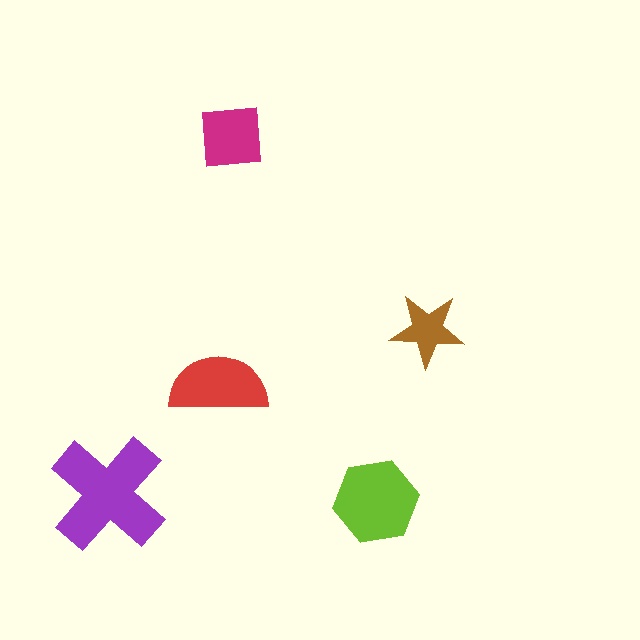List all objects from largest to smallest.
The purple cross, the lime hexagon, the red semicircle, the magenta square, the brown star.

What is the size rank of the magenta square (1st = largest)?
4th.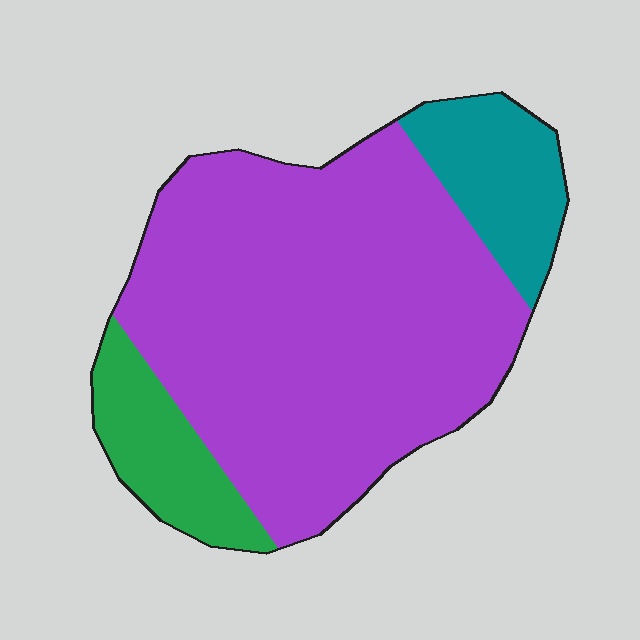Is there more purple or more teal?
Purple.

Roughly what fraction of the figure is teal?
Teal takes up about one eighth (1/8) of the figure.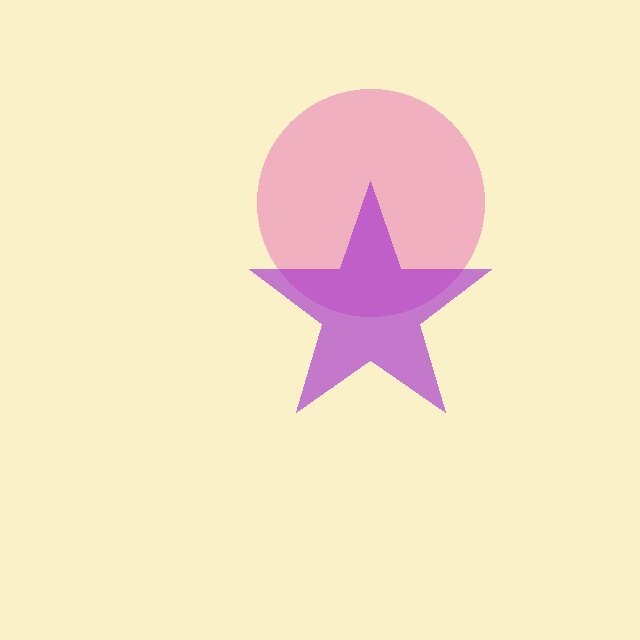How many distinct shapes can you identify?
There are 2 distinct shapes: a pink circle, a purple star.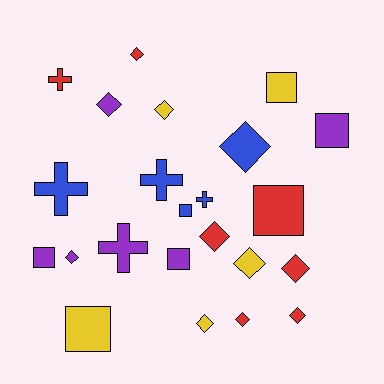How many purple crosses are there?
There is 1 purple cross.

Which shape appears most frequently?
Diamond, with 11 objects.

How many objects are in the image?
There are 23 objects.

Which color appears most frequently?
Red, with 7 objects.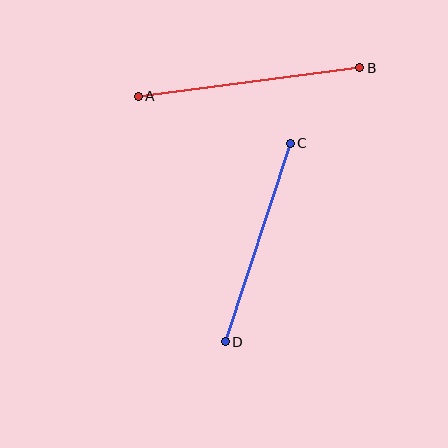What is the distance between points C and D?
The distance is approximately 209 pixels.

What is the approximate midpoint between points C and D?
The midpoint is at approximately (258, 242) pixels.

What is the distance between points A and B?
The distance is approximately 223 pixels.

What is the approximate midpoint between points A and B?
The midpoint is at approximately (249, 82) pixels.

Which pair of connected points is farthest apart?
Points A and B are farthest apart.